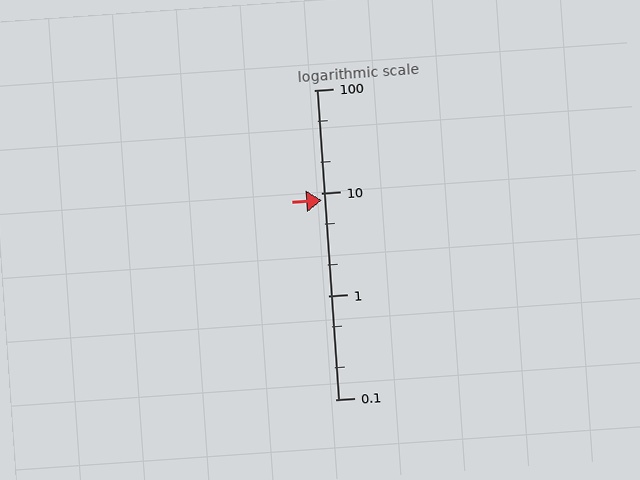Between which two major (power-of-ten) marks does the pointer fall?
The pointer is between 1 and 10.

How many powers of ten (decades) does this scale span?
The scale spans 3 decades, from 0.1 to 100.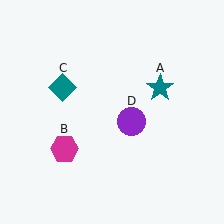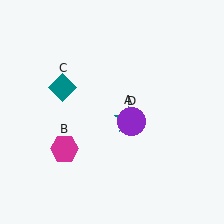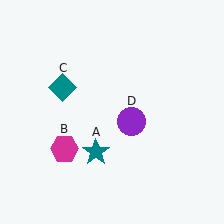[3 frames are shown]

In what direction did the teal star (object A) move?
The teal star (object A) moved down and to the left.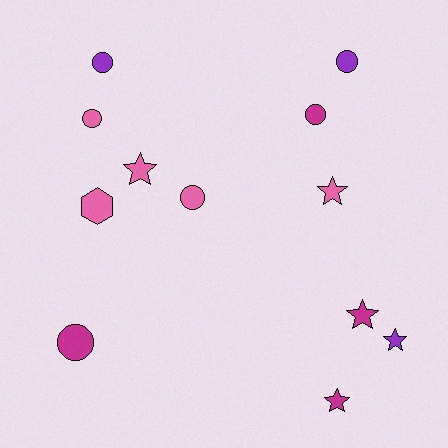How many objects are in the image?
There are 12 objects.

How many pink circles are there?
There are 2 pink circles.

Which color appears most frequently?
Pink, with 5 objects.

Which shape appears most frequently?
Circle, with 6 objects.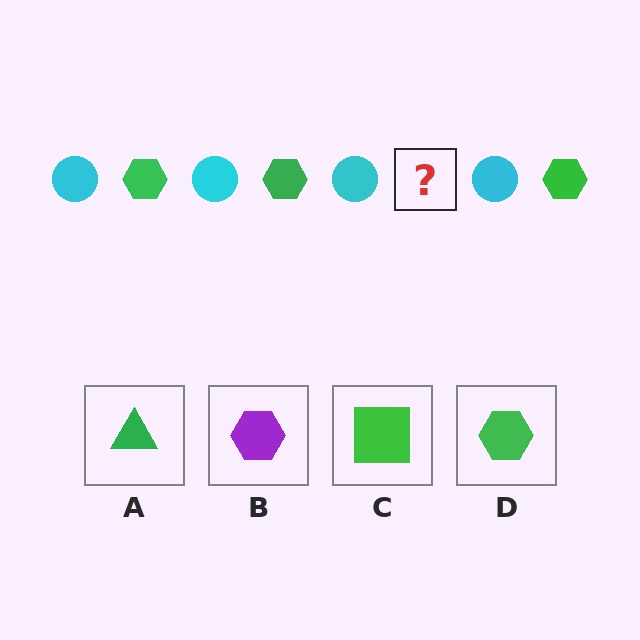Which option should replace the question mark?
Option D.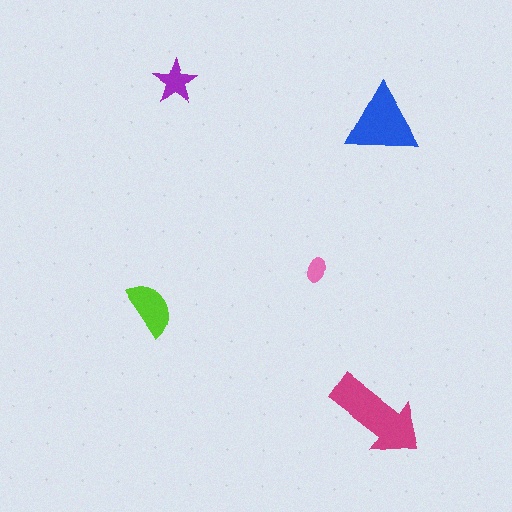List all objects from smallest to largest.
The pink ellipse, the purple star, the lime semicircle, the blue triangle, the magenta arrow.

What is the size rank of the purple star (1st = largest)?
4th.